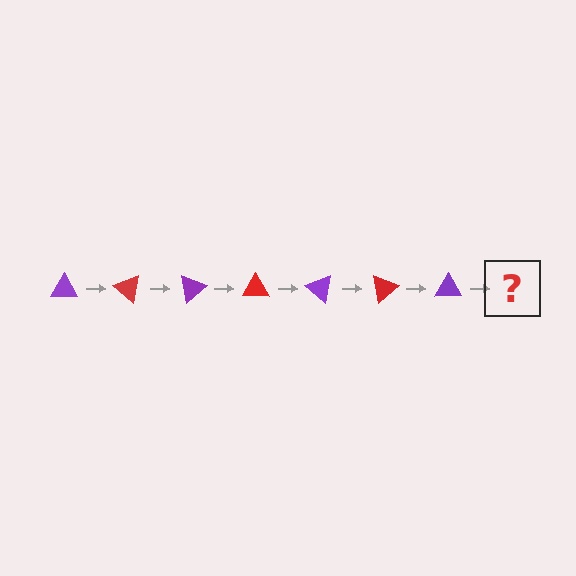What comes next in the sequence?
The next element should be a red triangle, rotated 280 degrees from the start.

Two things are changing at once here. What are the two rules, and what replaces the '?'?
The two rules are that it rotates 40 degrees each step and the color cycles through purple and red. The '?' should be a red triangle, rotated 280 degrees from the start.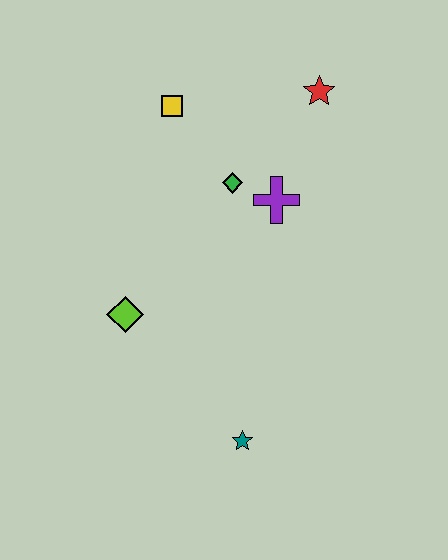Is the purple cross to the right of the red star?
No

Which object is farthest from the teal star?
The red star is farthest from the teal star.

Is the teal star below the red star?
Yes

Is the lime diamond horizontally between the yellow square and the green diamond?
No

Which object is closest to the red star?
The purple cross is closest to the red star.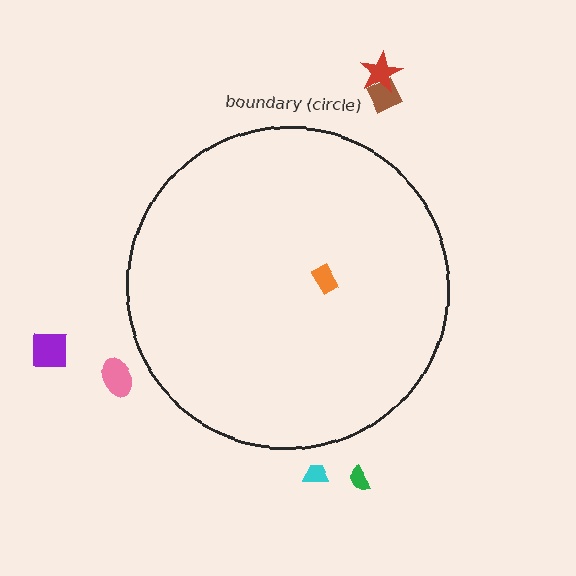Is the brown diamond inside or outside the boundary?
Outside.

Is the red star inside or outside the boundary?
Outside.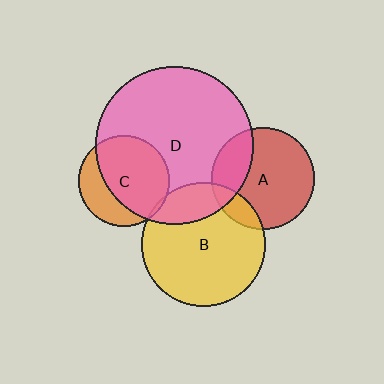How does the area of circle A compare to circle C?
Approximately 1.2 times.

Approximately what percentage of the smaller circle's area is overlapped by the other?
Approximately 65%.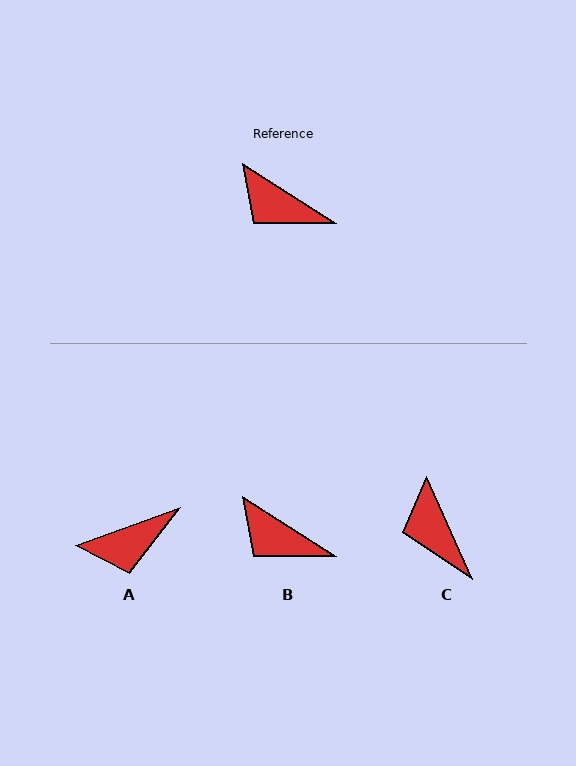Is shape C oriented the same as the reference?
No, it is off by about 33 degrees.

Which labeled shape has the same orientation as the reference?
B.